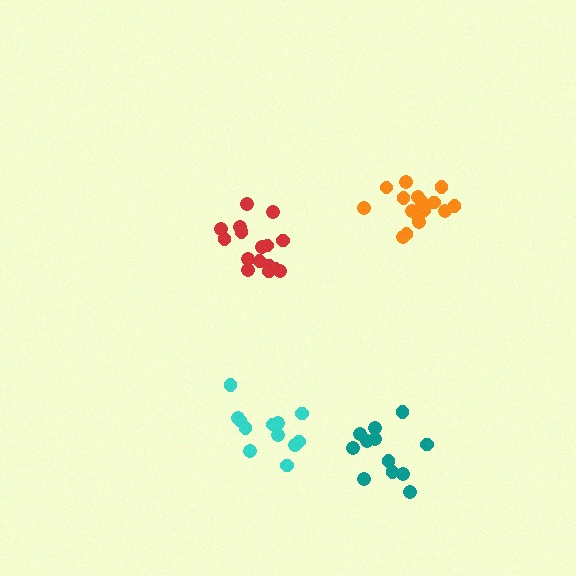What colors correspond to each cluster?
The clusters are colored: red, cyan, orange, teal.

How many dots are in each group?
Group 1: 16 dots, Group 2: 12 dots, Group 3: 16 dots, Group 4: 12 dots (56 total).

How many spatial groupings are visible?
There are 4 spatial groupings.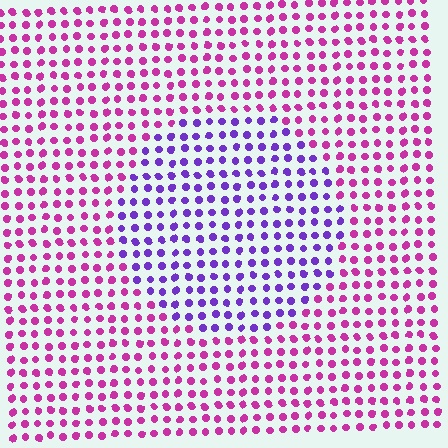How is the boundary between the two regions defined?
The boundary is defined purely by a slight shift in hue (about 48 degrees). Spacing, size, and orientation are identical on both sides.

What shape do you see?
I see a circle.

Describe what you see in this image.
The image is filled with small magenta elements in a uniform arrangement. A circle-shaped region is visible where the elements are tinted to a slightly different hue, forming a subtle color boundary.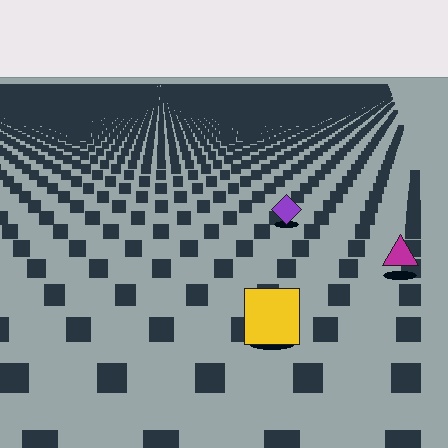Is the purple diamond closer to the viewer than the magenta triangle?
No. The magenta triangle is closer — you can tell from the texture gradient: the ground texture is coarser near it.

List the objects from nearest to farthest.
From nearest to farthest: the yellow square, the magenta triangle, the purple diamond.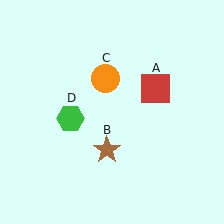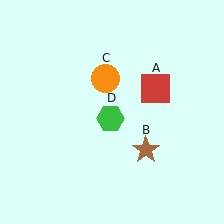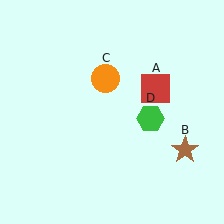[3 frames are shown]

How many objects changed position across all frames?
2 objects changed position: brown star (object B), green hexagon (object D).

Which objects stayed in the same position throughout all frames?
Red square (object A) and orange circle (object C) remained stationary.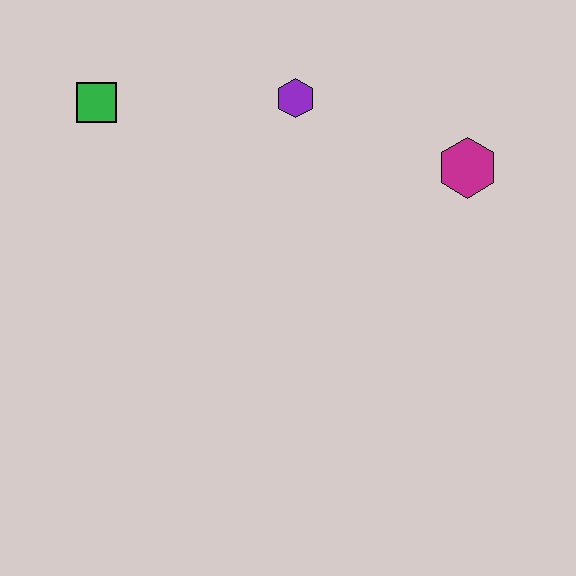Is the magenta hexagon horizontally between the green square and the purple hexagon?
No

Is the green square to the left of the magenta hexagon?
Yes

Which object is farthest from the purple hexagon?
The green square is farthest from the purple hexagon.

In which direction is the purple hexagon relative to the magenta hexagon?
The purple hexagon is to the left of the magenta hexagon.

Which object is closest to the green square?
The purple hexagon is closest to the green square.